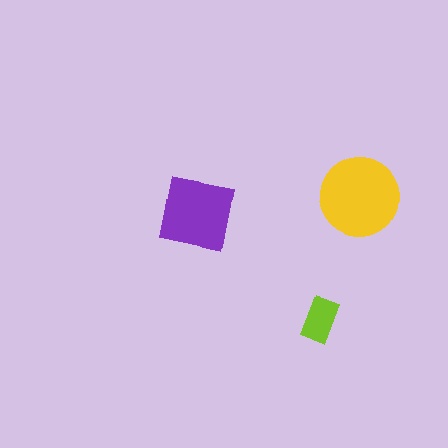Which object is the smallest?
The lime rectangle.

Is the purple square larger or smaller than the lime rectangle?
Larger.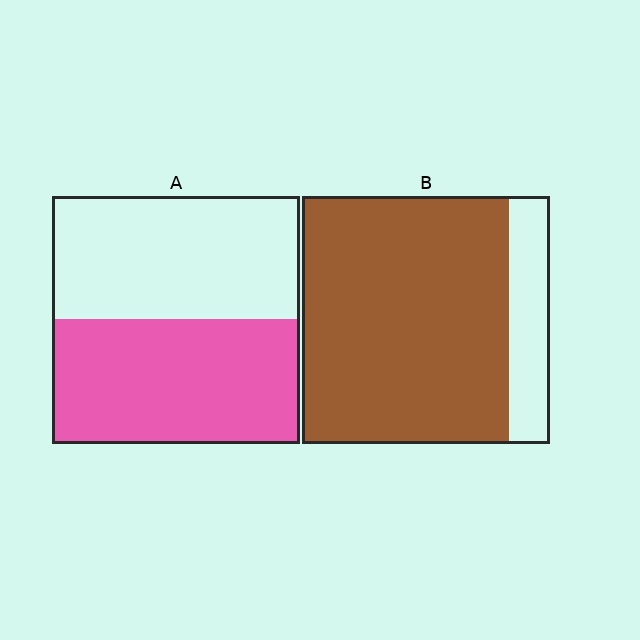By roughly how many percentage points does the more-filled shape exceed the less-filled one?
By roughly 35 percentage points (B over A).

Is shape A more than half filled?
Roughly half.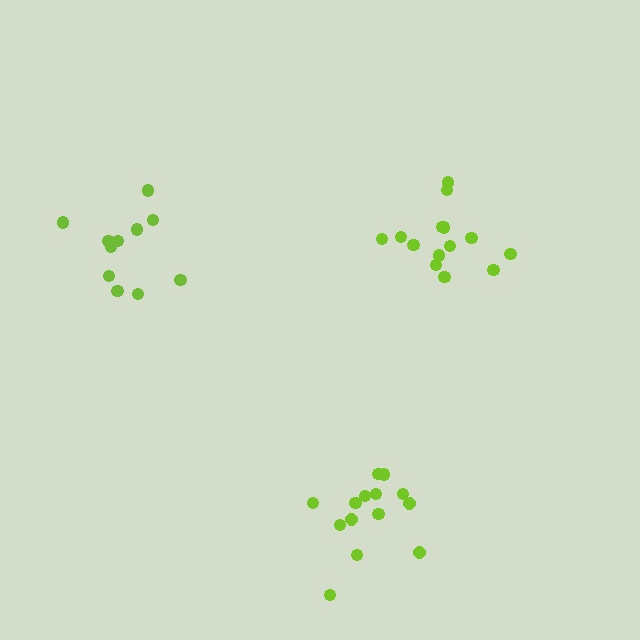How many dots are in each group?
Group 1: 14 dots, Group 2: 11 dots, Group 3: 14 dots (39 total).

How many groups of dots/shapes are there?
There are 3 groups.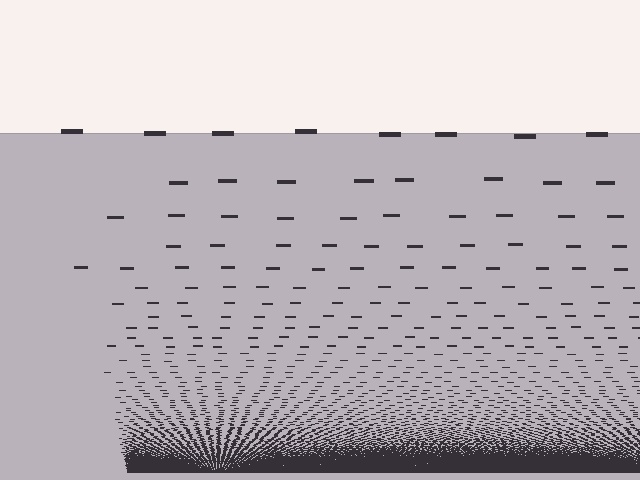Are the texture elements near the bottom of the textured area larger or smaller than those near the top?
Smaller. The gradient is inverted — elements near the bottom are smaller and denser.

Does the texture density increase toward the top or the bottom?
Density increases toward the bottom.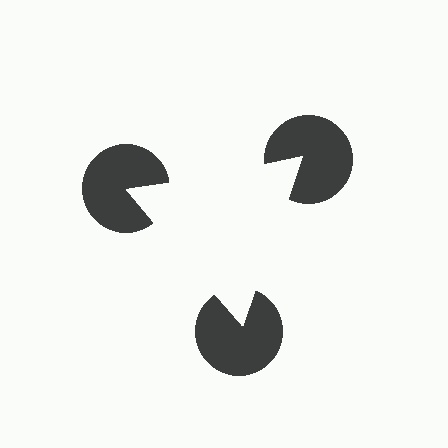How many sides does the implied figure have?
3 sides.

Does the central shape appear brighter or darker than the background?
It typically appears slightly brighter than the background, even though no actual brightness change is drawn.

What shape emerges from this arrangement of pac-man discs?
An illusory triangle — its edges are inferred from the aligned wedge cuts in the pac-man discs, not physically drawn.